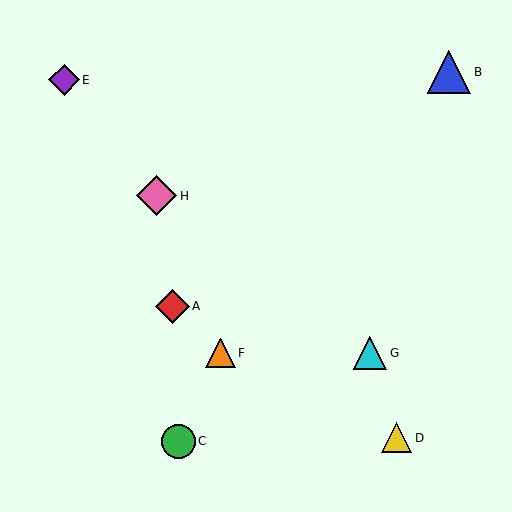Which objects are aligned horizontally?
Objects F, G are aligned horizontally.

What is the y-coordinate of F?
Object F is at y≈353.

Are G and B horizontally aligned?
No, G is at y≈353 and B is at y≈72.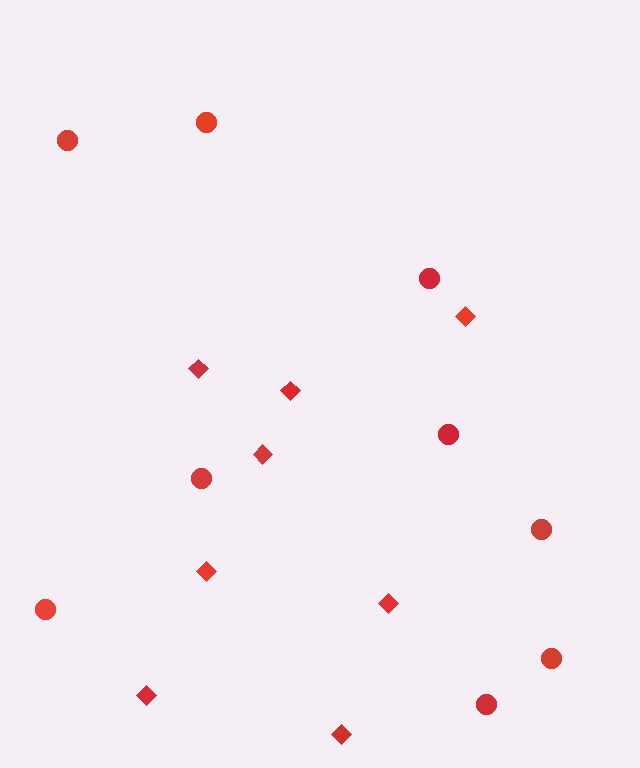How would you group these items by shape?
There are 2 groups: one group of diamonds (8) and one group of circles (9).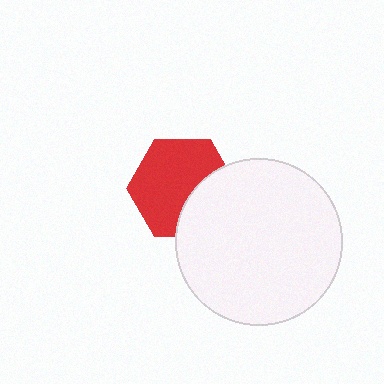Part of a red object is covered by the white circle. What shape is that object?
It is a hexagon.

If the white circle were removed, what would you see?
You would see the complete red hexagon.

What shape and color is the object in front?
The object in front is a white circle.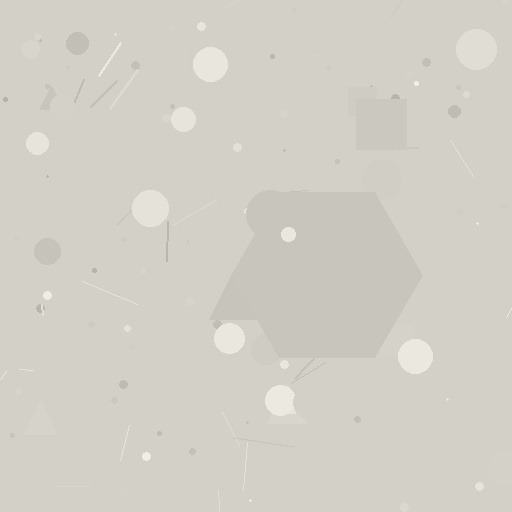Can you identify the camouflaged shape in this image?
The camouflaged shape is a hexagon.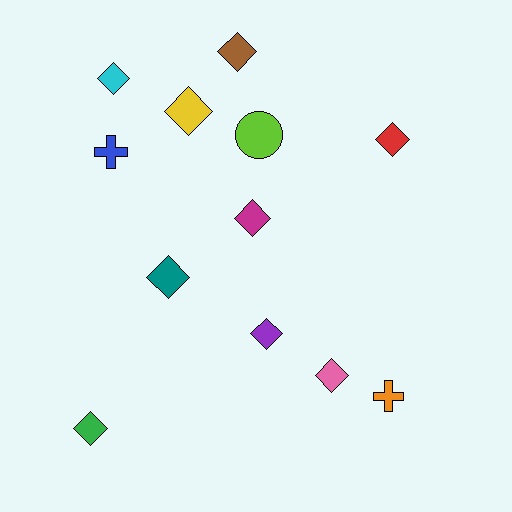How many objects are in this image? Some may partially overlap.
There are 12 objects.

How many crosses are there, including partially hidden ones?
There are 2 crosses.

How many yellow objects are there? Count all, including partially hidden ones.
There is 1 yellow object.